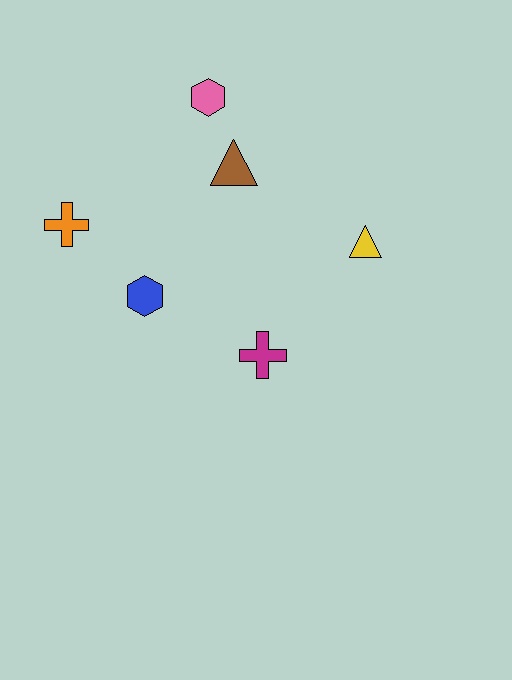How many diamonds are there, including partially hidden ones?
There are no diamonds.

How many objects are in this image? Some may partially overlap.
There are 6 objects.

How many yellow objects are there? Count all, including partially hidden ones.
There is 1 yellow object.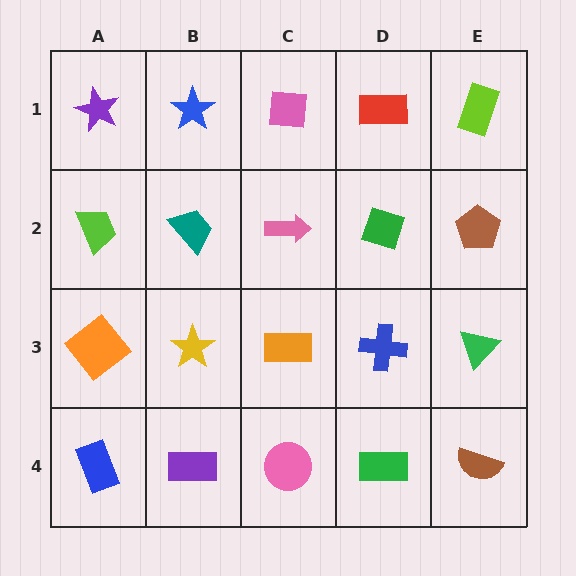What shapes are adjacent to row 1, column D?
A green diamond (row 2, column D), a pink square (row 1, column C), a lime rectangle (row 1, column E).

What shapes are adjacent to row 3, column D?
A green diamond (row 2, column D), a green rectangle (row 4, column D), an orange rectangle (row 3, column C), a green triangle (row 3, column E).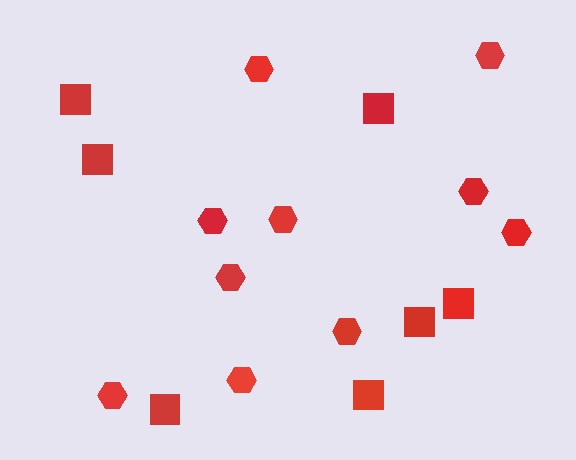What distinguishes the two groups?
There are 2 groups: one group of squares (7) and one group of hexagons (10).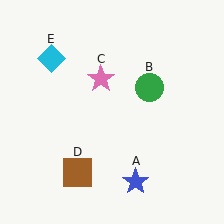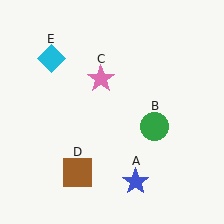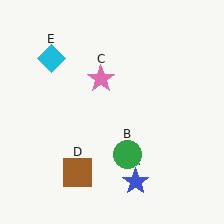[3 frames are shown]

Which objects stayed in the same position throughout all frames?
Blue star (object A) and pink star (object C) and brown square (object D) and cyan diamond (object E) remained stationary.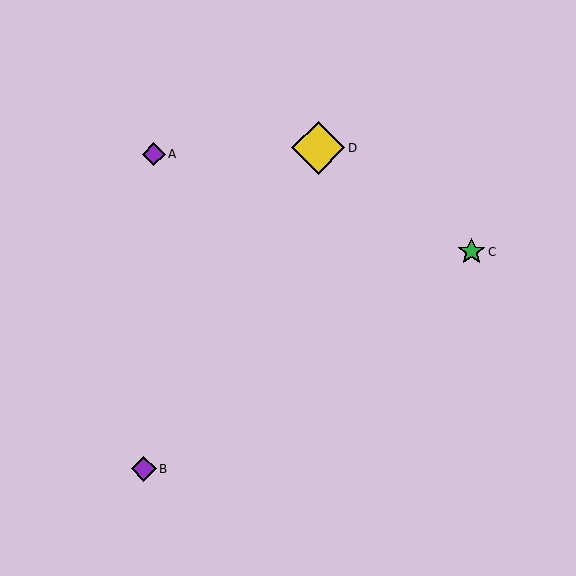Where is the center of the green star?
The center of the green star is at (472, 252).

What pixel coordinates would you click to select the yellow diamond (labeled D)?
Click at (318, 148) to select the yellow diamond D.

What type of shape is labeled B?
Shape B is a purple diamond.